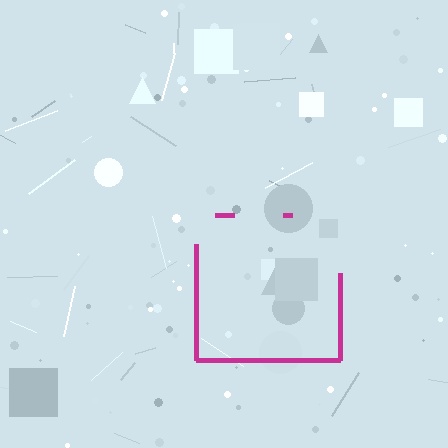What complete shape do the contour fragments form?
The contour fragments form a square.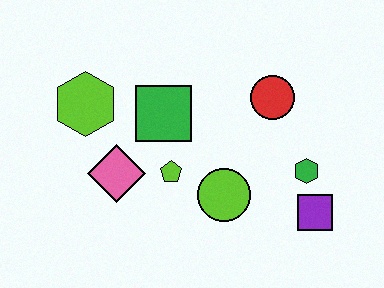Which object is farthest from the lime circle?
The lime hexagon is farthest from the lime circle.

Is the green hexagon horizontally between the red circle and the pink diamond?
No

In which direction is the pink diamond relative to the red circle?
The pink diamond is to the left of the red circle.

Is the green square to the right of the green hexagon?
No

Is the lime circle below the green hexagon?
Yes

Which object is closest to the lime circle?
The lime pentagon is closest to the lime circle.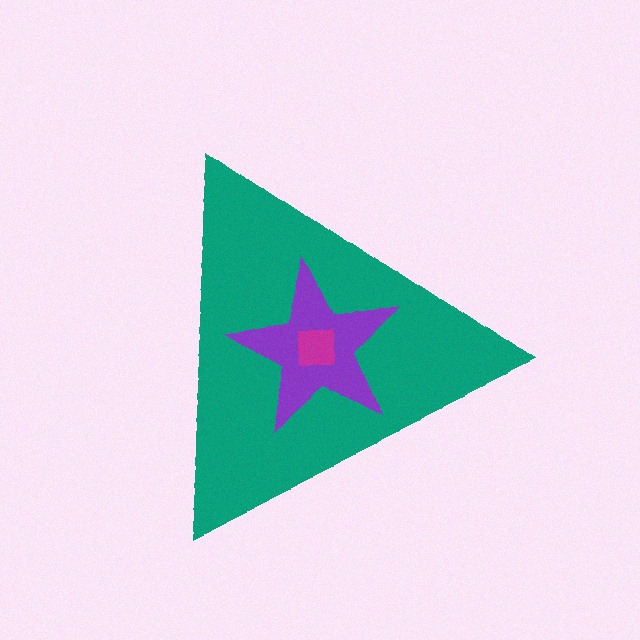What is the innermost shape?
The magenta square.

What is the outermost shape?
The teal triangle.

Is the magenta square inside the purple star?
Yes.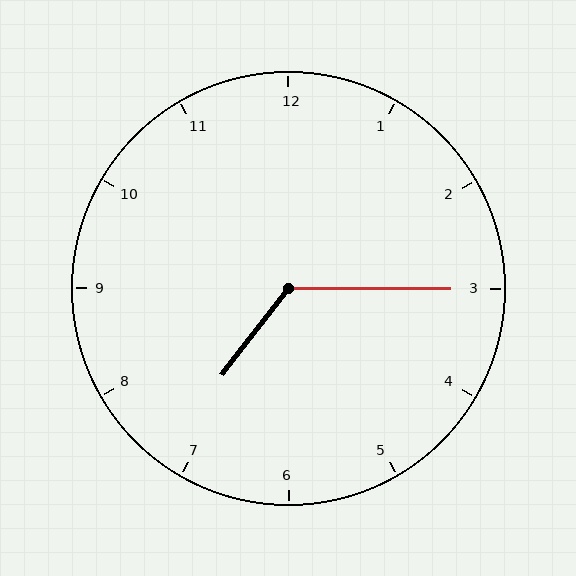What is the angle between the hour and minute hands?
Approximately 128 degrees.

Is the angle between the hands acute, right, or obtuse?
It is obtuse.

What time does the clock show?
7:15.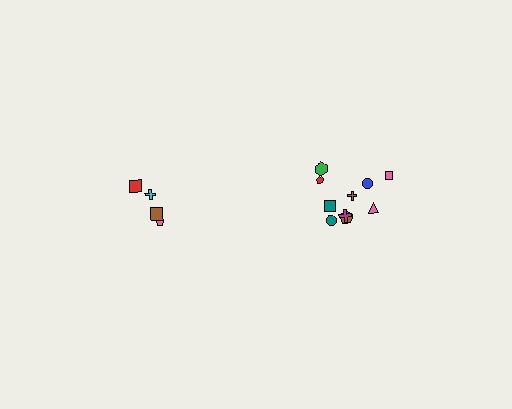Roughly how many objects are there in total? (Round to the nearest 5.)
Roughly 15 objects in total.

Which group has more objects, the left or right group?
The right group.